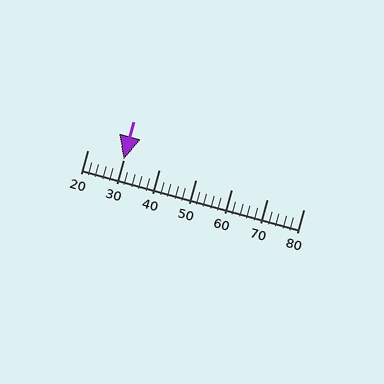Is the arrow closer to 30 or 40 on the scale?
The arrow is closer to 30.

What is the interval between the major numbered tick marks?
The major tick marks are spaced 10 units apart.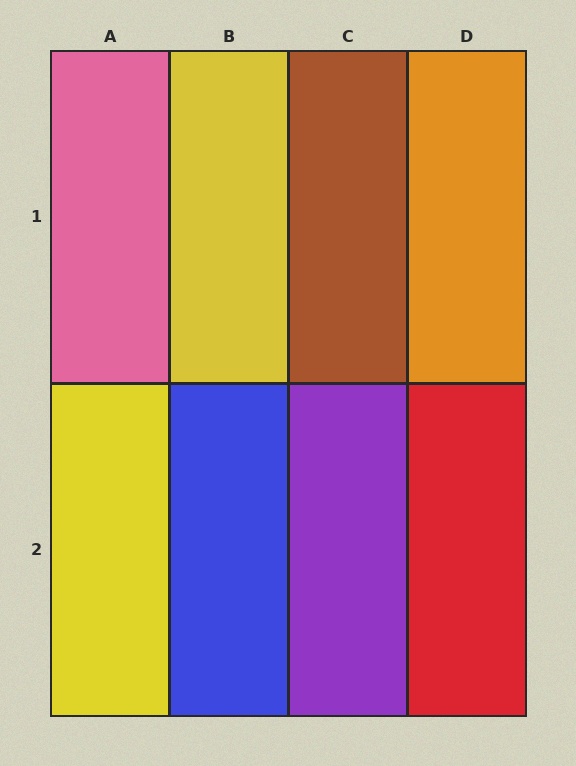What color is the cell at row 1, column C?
Brown.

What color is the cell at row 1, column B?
Yellow.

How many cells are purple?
1 cell is purple.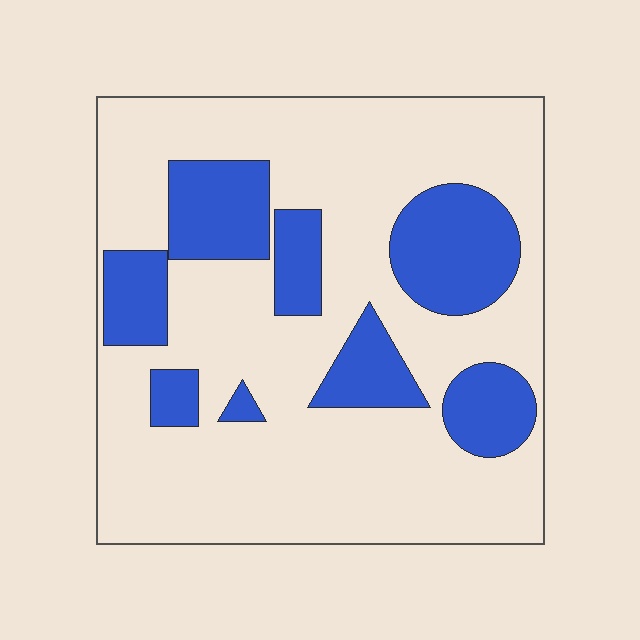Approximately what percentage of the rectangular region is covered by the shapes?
Approximately 25%.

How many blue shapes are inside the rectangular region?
8.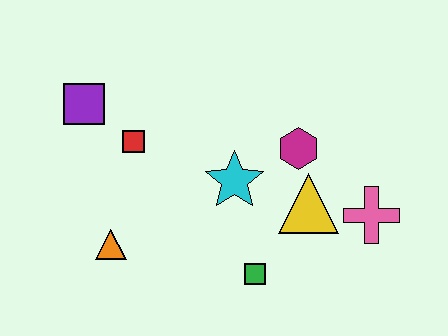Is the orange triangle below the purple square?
Yes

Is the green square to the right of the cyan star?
Yes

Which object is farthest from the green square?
The purple square is farthest from the green square.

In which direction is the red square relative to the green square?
The red square is above the green square.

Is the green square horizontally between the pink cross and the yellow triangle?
No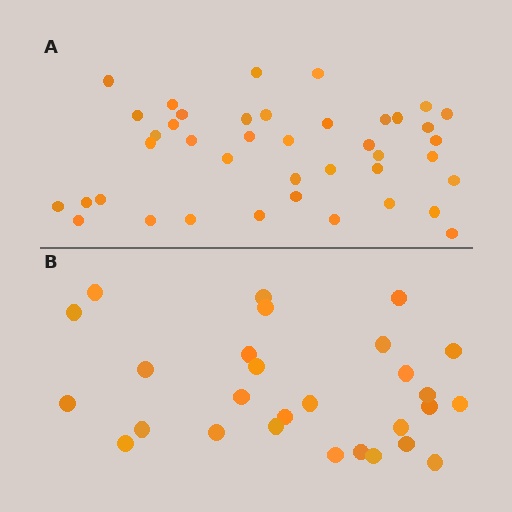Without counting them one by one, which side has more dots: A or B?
Region A (the top region) has more dots.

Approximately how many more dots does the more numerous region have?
Region A has approximately 15 more dots than region B.